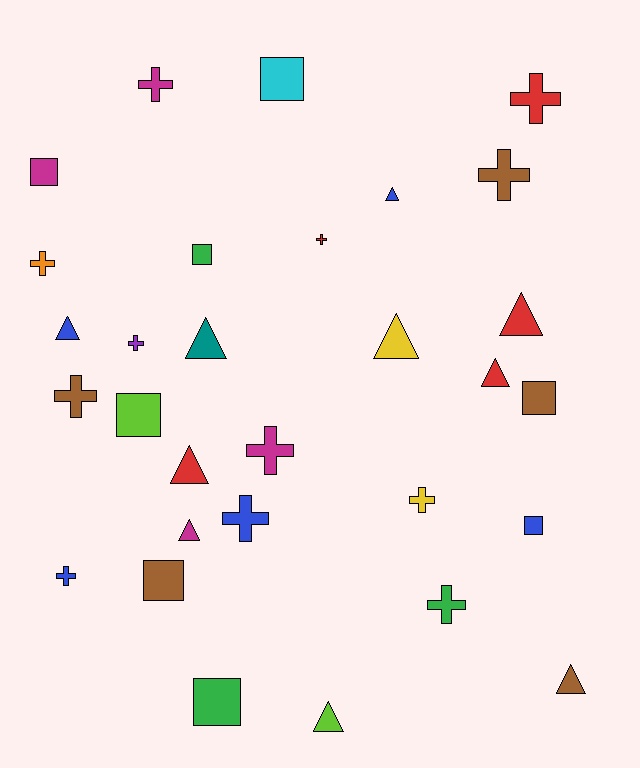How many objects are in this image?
There are 30 objects.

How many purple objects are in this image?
There is 1 purple object.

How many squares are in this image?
There are 8 squares.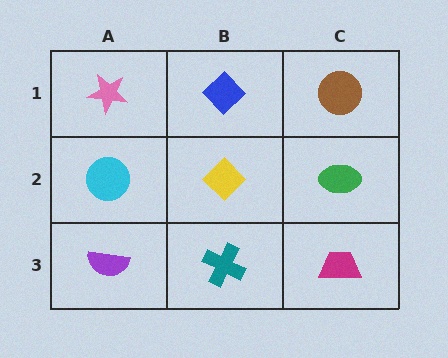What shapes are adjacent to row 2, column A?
A pink star (row 1, column A), a purple semicircle (row 3, column A), a yellow diamond (row 2, column B).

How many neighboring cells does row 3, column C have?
2.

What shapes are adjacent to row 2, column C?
A brown circle (row 1, column C), a magenta trapezoid (row 3, column C), a yellow diamond (row 2, column B).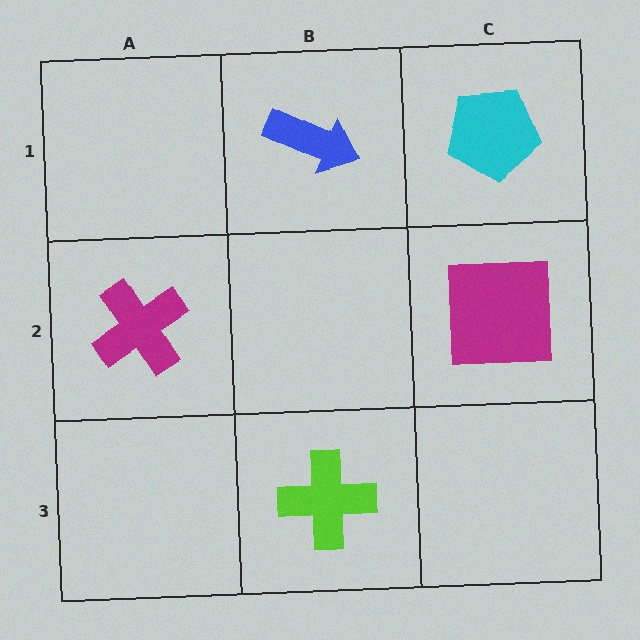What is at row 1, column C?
A cyan pentagon.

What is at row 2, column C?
A magenta square.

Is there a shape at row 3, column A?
No, that cell is empty.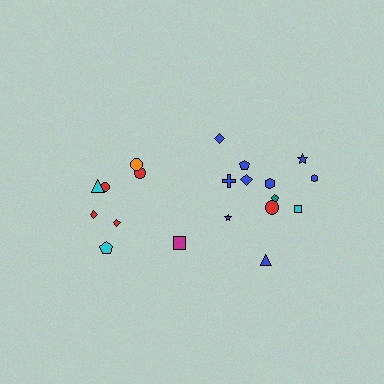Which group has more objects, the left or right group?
The right group.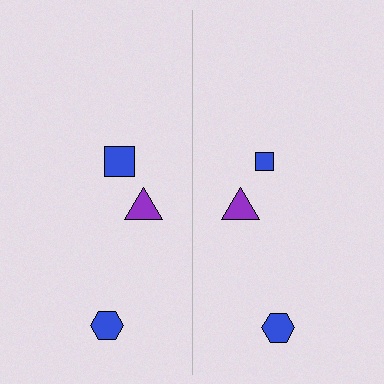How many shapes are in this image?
There are 6 shapes in this image.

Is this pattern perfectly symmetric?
No, the pattern is not perfectly symmetric. The blue square on the right side has a different size than its mirror counterpart.